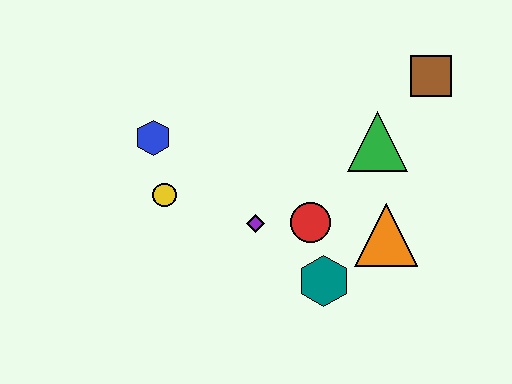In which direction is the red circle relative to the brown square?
The red circle is below the brown square.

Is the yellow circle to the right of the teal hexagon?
No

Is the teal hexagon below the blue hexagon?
Yes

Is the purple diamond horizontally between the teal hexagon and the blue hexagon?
Yes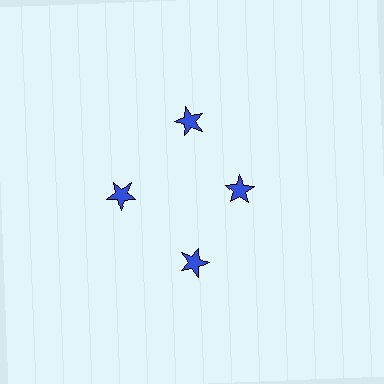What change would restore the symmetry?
The symmetry would be restored by moving it outward, back onto the ring so that all 4 stars sit at equal angles and equal distance from the center.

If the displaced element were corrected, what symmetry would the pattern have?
It would have 4-fold rotational symmetry — the pattern would map onto itself every 90 degrees.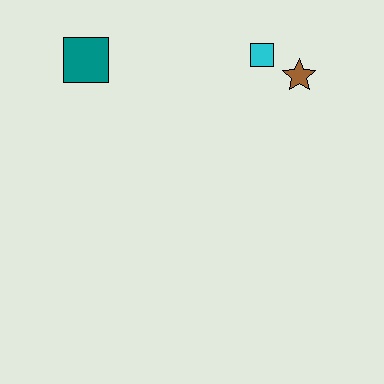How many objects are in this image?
There are 3 objects.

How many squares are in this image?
There are 2 squares.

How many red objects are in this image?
There are no red objects.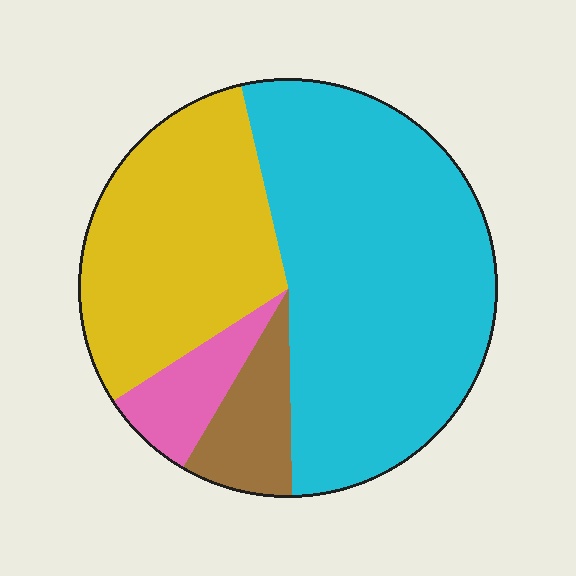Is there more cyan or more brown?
Cyan.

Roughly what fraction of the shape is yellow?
Yellow covers around 30% of the shape.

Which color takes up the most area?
Cyan, at roughly 55%.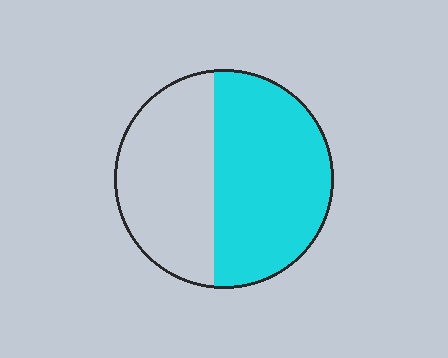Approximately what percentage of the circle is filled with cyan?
Approximately 55%.